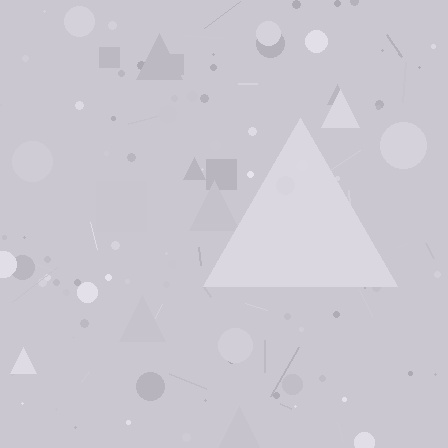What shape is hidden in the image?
A triangle is hidden in the image.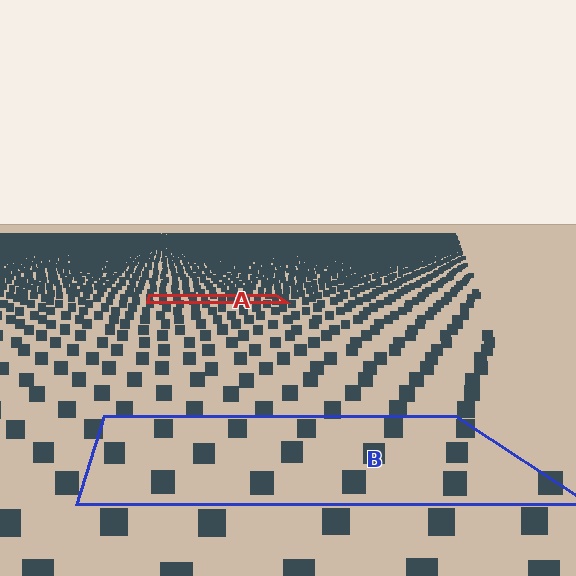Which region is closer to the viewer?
Region B is closer. The texture elements there are larger and more spread out.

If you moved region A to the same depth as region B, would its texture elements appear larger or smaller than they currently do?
They would appear larger. At a closer depth, the same texture elements are projected at a bigger on-screen size.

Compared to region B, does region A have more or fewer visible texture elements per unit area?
Region A has more texture elements per unit area — they are packed more densely because it is farther away.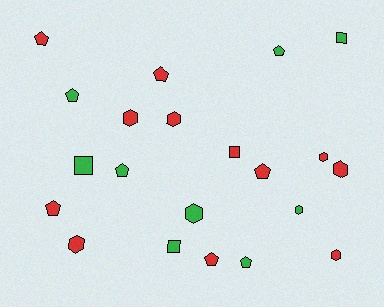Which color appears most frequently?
Red, with 12 objects.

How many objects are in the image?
There are 21 objects.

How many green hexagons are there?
There are 2 green hexagons.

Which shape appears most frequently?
Pentagon, with 9 objects.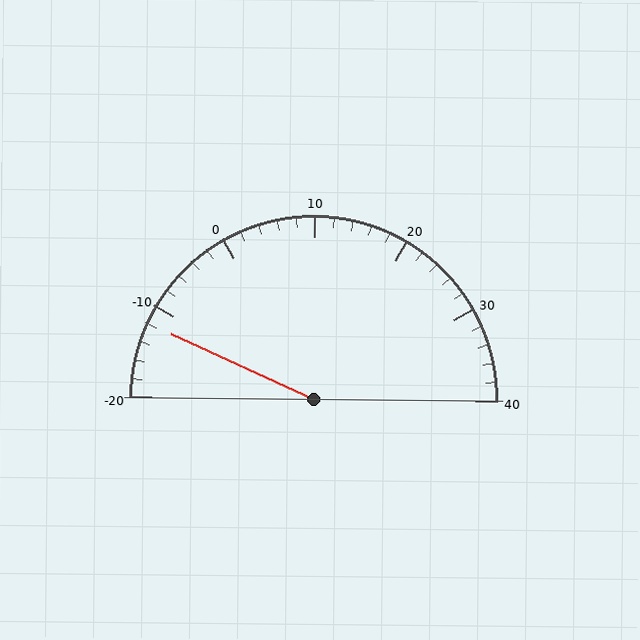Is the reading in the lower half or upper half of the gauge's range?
The reading is in the lower half of the range (-20 to 40).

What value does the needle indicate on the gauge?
The needle indicates approximately -12.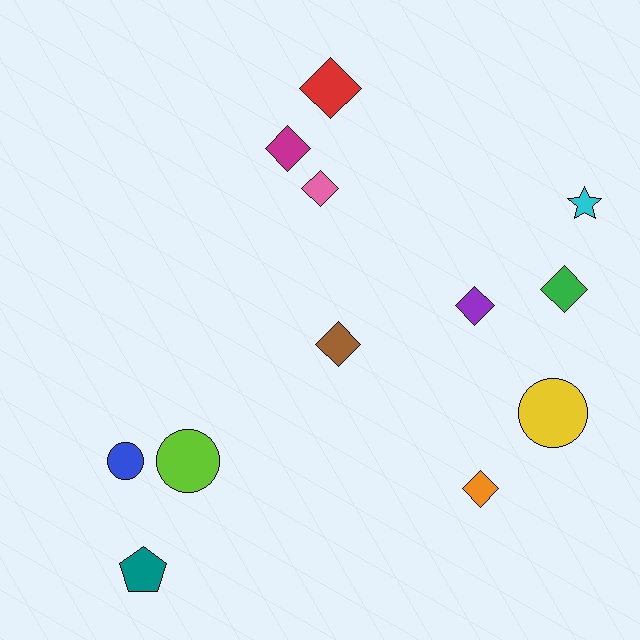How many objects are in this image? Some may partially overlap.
There are 12 objects.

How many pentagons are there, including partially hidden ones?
There is 1 pentagon.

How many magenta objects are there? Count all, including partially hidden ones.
There is 1 magenta object.